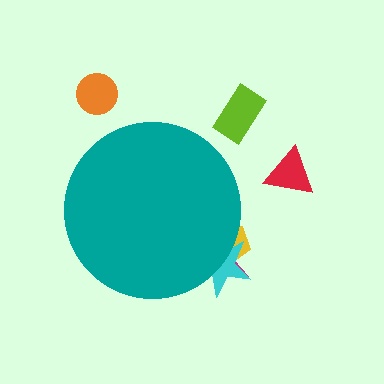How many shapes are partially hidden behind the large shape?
3 shapes are partially hidden.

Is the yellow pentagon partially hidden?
Yes, the yellow pentagon is partially hidden behind the teal circle.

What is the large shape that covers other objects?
A teal circle.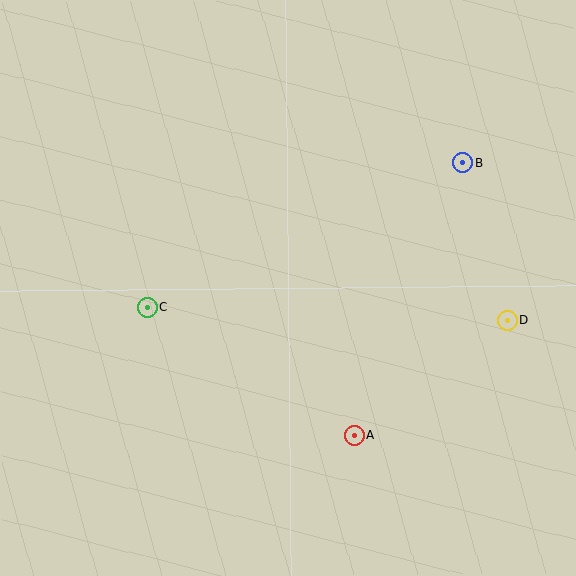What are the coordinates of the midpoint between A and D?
The midpoint between A and D is at (431, 378).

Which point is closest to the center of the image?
Point C at (147, 307) is closest to the center.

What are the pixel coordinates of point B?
Point B is at (463, 163).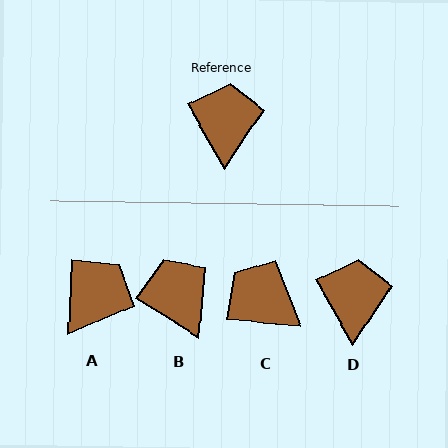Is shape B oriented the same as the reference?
No, it is off by about 28 degrees.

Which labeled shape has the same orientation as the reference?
D.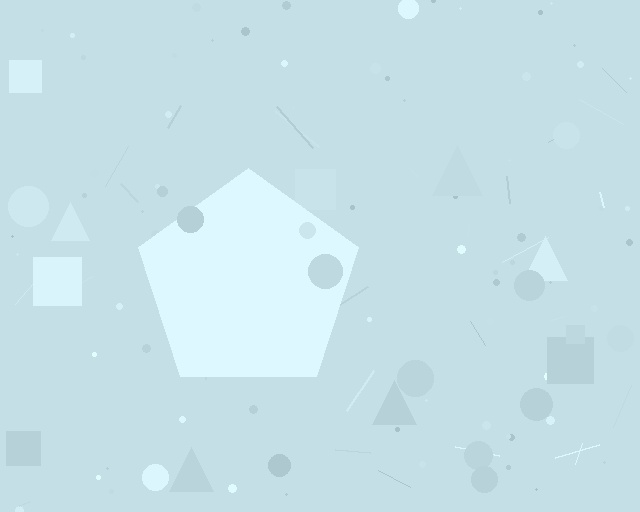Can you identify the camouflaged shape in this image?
The camouflaged shape is a pentagon.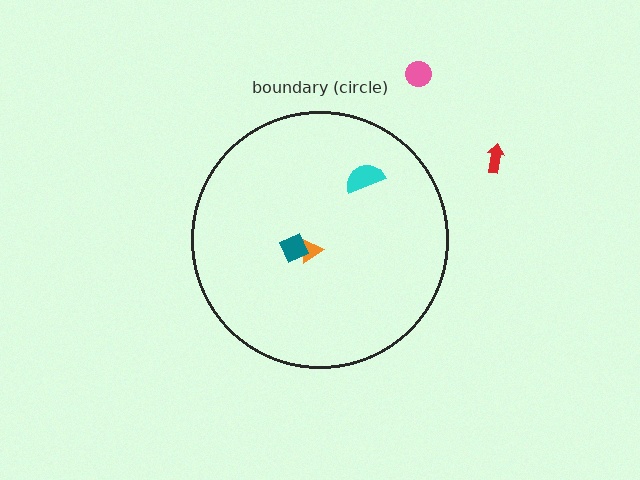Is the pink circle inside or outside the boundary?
Outside.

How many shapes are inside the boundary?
3 inside, 2 outside.